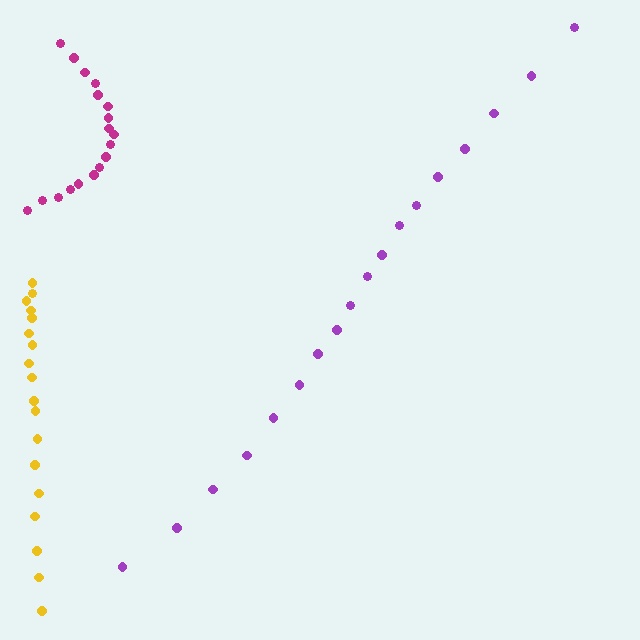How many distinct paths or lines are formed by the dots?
There are 3 distinct paths.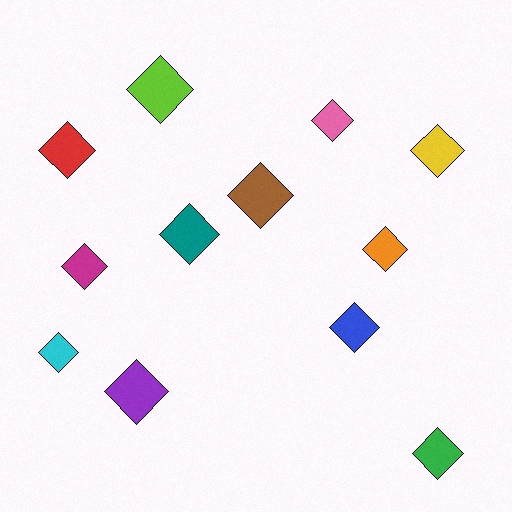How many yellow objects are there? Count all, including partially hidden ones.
There is 1 yellow object.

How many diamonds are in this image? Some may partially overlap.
There are 12 diamonds.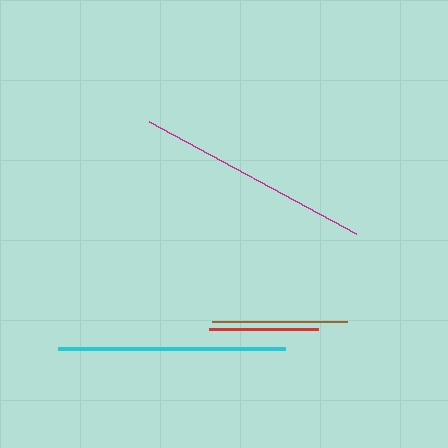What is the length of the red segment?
The red segment is approximately 109 pixels long.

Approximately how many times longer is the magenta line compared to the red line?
The magenta line is approximately 2.2 times the length of the red line.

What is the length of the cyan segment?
The cyan segment is approximately 227 pixels long.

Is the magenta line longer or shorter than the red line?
The magenta line is longer than the red line.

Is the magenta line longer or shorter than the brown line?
The magenta line is longer than the brown line.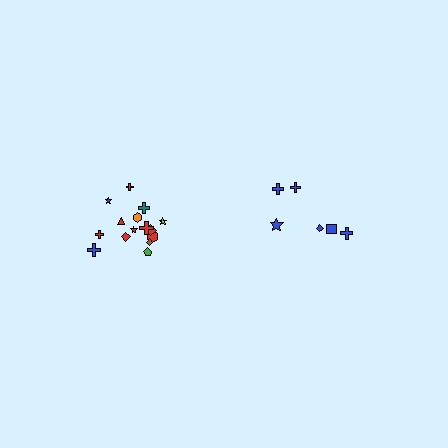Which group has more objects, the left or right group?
The left group.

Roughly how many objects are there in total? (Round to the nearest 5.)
Roughly 20 objects in total.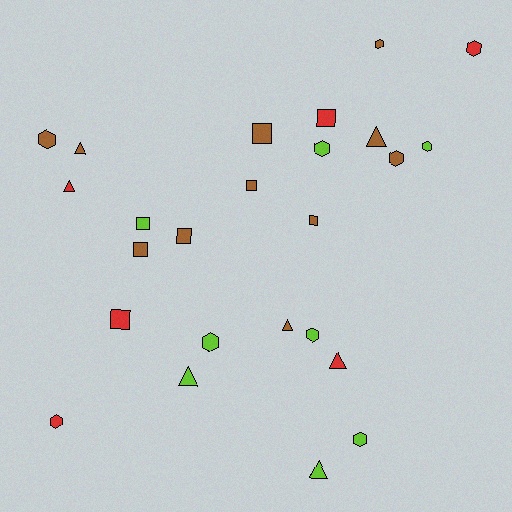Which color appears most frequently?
Brown, with 11 objects.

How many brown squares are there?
There are 5 brown squares.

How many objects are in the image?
There are 25 objects.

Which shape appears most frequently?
Hexagon, with 10 objects.